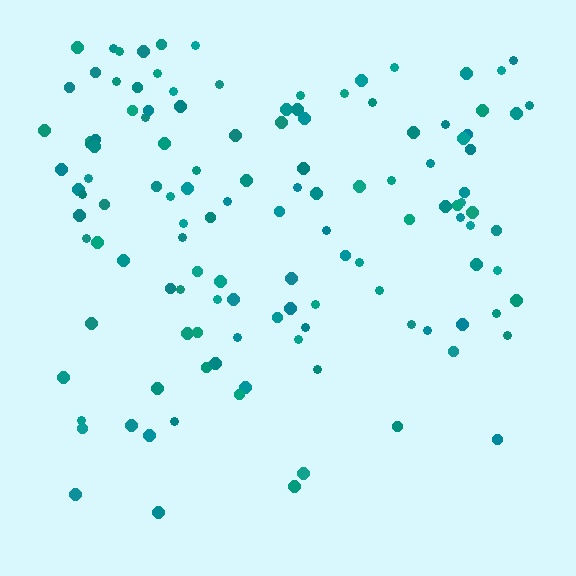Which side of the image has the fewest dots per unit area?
The bottom.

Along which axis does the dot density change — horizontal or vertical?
Vertical.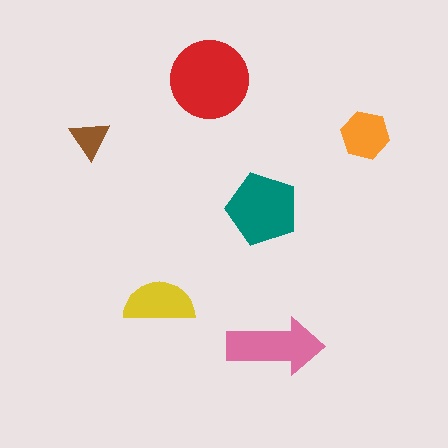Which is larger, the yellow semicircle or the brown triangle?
The yellow semicircle.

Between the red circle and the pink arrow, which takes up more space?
The red circle.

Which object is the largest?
The red circle.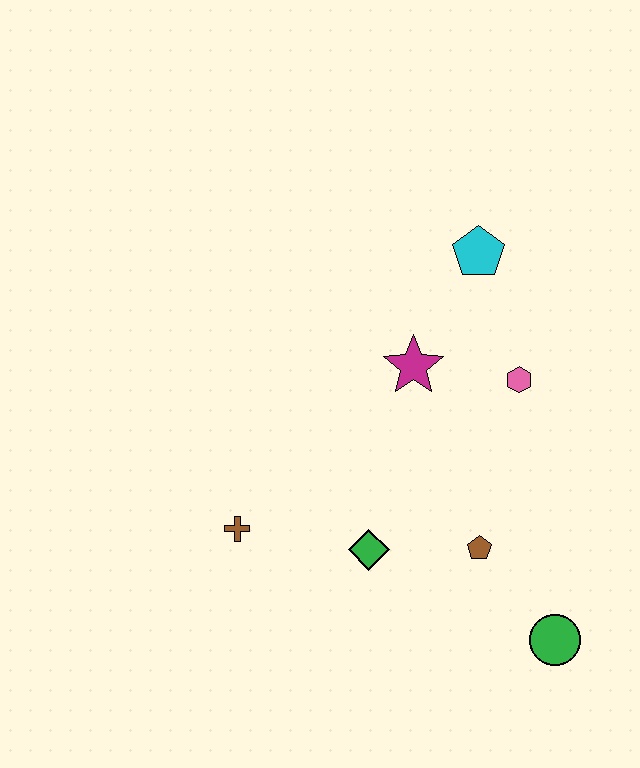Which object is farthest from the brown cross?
The cyan pentagon is farthest from the brown cross.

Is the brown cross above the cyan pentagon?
No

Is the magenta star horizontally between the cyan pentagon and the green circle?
No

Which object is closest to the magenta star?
The pink hexagon is closest to the magenta star.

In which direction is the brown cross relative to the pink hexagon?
The brown cross is to the left of the pink hexagon.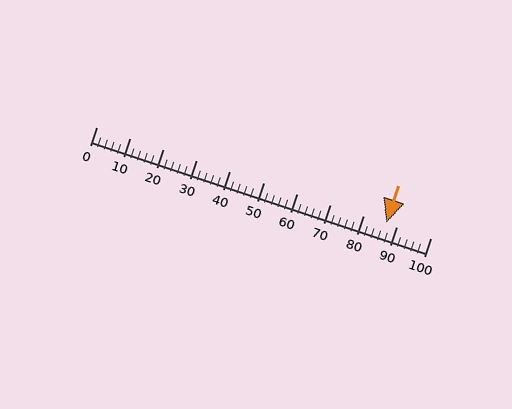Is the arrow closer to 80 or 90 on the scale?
The arrow is closer to 90.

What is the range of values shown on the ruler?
The ruler shows values from 0 to 100.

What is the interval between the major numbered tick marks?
The major tick marks are spaced 10 units apart.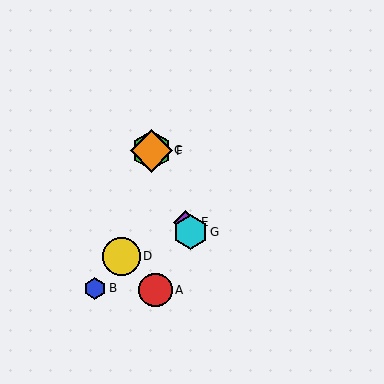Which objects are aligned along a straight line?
Objects C, E, F, G are aligned along a straight line.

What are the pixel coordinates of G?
Object G is at (190, 232).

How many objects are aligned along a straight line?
4 objects (C, E, F, G) are aligned along a straight line.